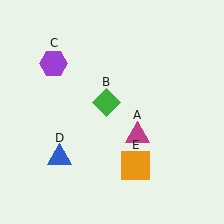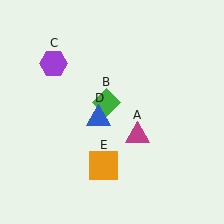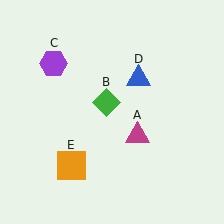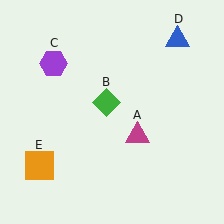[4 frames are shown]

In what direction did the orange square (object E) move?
The orange square (object E) moved left.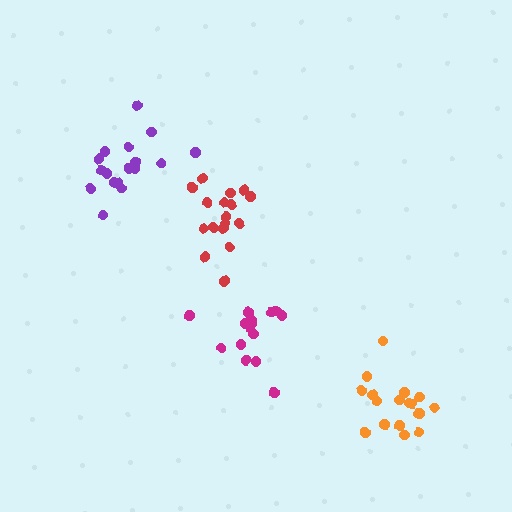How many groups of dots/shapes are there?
There are 4 groups.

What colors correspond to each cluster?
The clusters are colored: orange, red, purple, magenta.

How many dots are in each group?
Group 1: 18 dots, Group 2: 17 dots, Group 3: 17 dots, Group 4: 16 dots (68 total).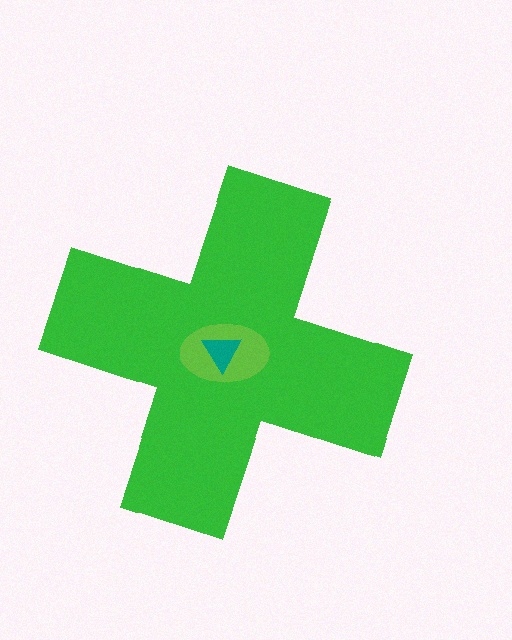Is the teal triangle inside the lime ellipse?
Yes.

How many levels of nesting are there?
3.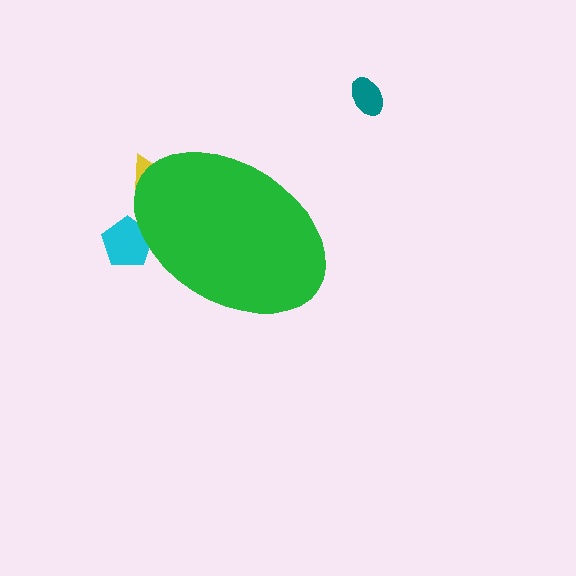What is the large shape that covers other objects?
A green ellipse.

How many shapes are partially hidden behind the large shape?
2 shapes are partially hidden.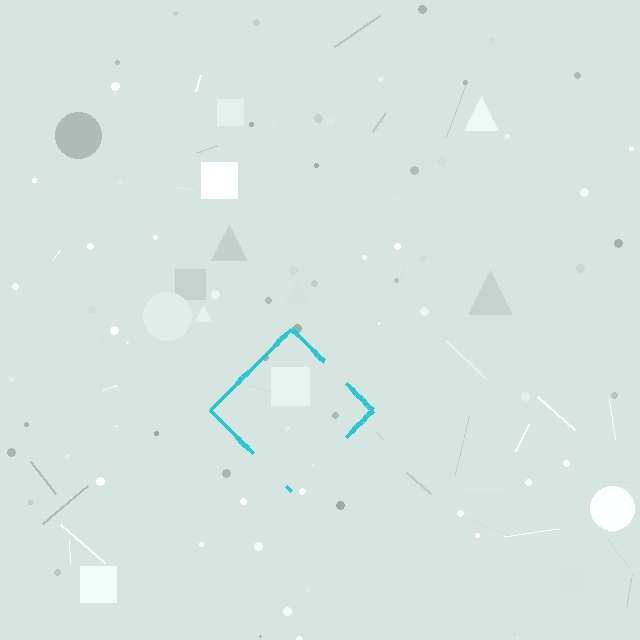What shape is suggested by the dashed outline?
The dashed outline suggests a diamond.